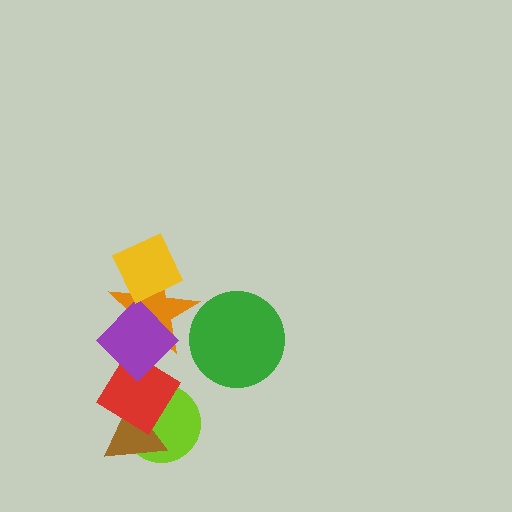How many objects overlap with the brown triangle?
2 objects overlap with the brown triangle.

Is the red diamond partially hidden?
Yes, it is partially covered by another shape.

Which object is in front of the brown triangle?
The red diamond is in front of the brown triangle.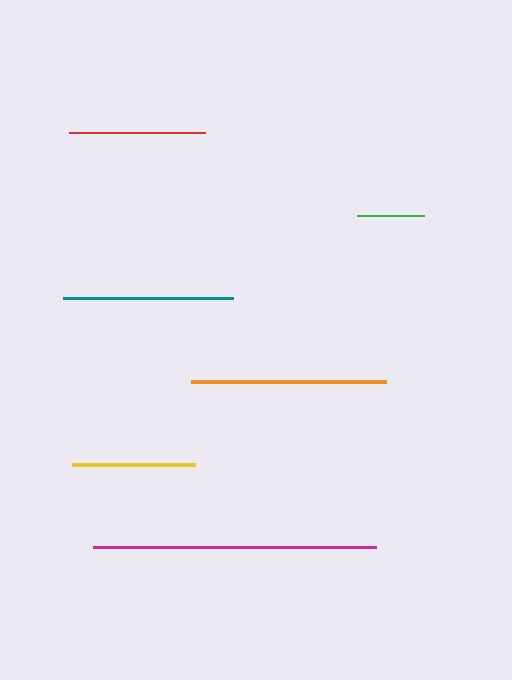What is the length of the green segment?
The green segment is approximately 67 pixels long.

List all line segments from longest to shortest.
From longest to shortest: magenta, orange, teal, red, yellow, green.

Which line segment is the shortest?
The green line is the shortest at approximately 67 pixels.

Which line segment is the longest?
The magenta line is the longest at approximately 284 pixels.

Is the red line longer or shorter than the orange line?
The orange line is longer than the red line.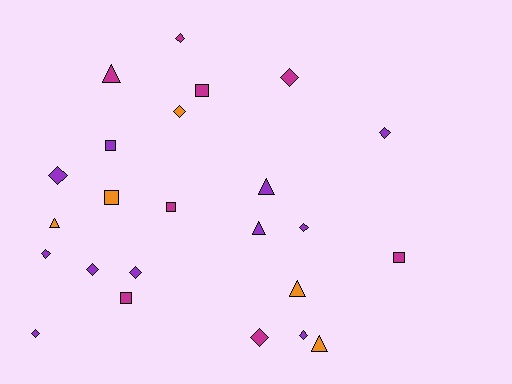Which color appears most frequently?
Purple, with 11 objects.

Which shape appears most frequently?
Diamond, with 12 objects.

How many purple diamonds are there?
There are 8 purple diamonds.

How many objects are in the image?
There are 24 objects.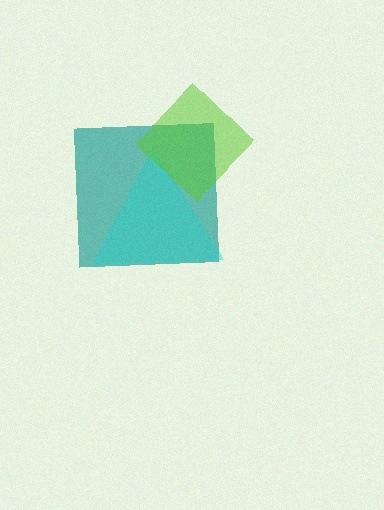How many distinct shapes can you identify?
There are 3 distinct shapes: a teal square, a cyan triangle, a lime diamond.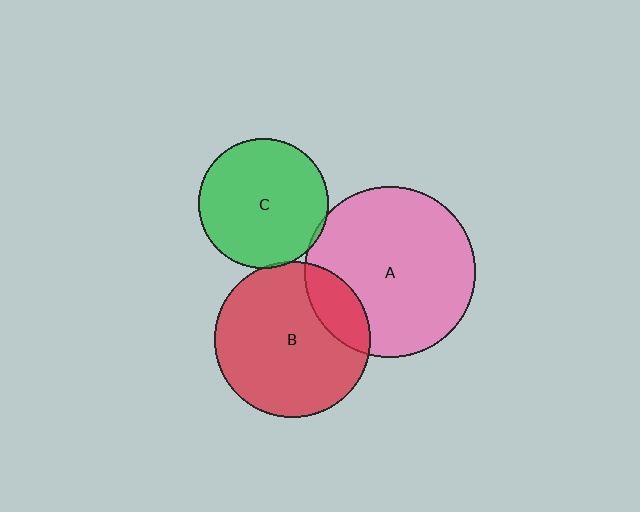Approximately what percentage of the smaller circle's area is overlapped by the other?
Approximately 5%.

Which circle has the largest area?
Circle A (pink).